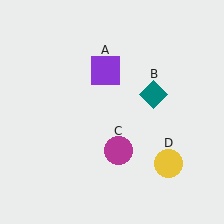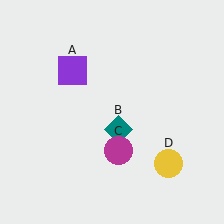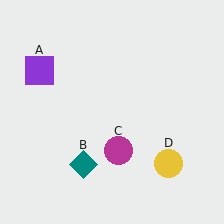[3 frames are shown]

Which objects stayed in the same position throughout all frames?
Magenta circle (object C) and yellow circle (object D) remained stationary.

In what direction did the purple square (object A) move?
The purple square (object A) moved left.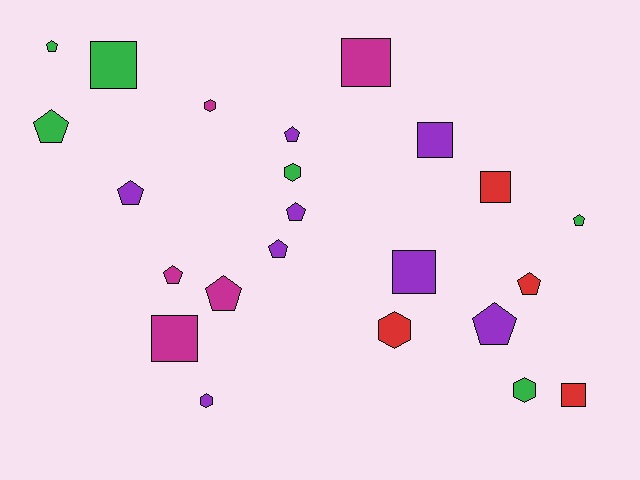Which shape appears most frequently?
Pentagon, with 11 objects.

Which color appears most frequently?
Purple, with 8 objects.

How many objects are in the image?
There are 23 objects.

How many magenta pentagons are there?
There are 2 magenta pentagons.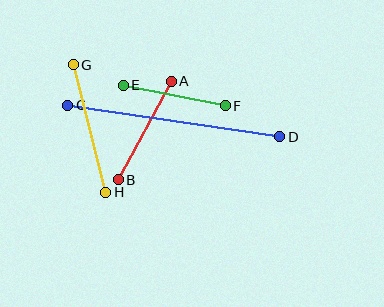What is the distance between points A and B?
The distance is approximately 112 pixels.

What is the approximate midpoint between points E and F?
The midpoint is at approximately (174, 96) pixels.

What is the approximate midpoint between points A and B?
The midpoint is at approximately (145, 131) pixels.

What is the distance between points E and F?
The distance is approximately 104 pixels.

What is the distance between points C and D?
The distance is approximately 214 pixels.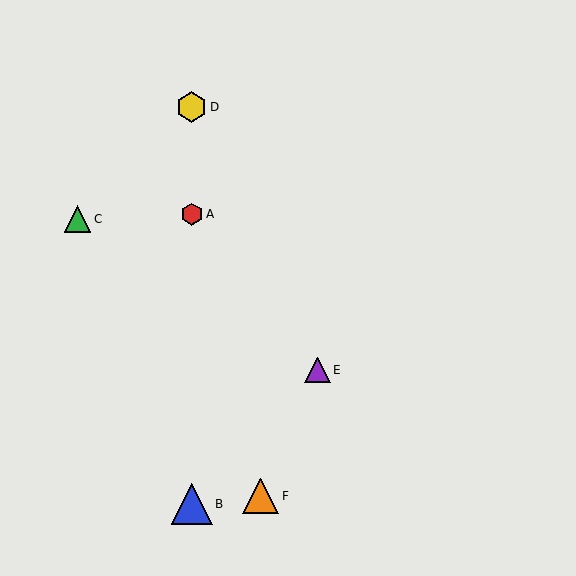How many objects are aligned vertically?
3 objects (A, B, D) are aligned vertically.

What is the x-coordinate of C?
Object C is at x≈77.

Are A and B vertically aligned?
Yes, both are at x≈192.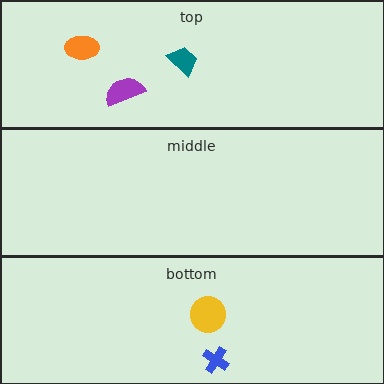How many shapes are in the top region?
3.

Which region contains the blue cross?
The bottom region.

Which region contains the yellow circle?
The bottom region.